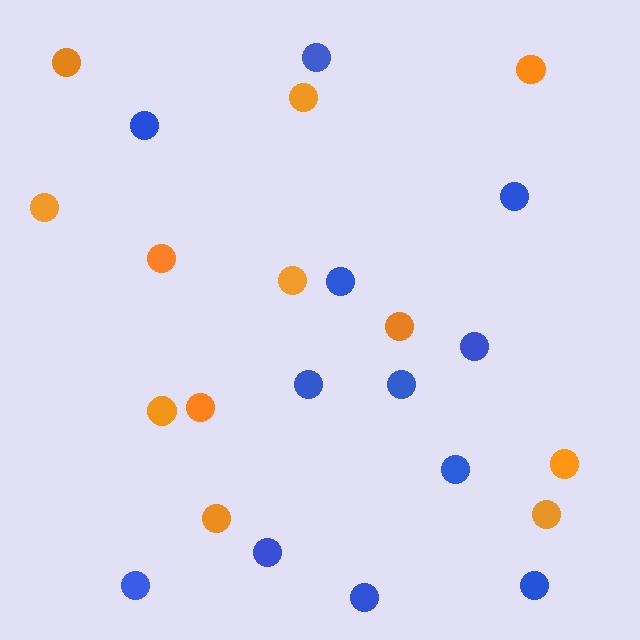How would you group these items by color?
There are 2 groups: one group of orange circles (12) and one group of blue circles (12).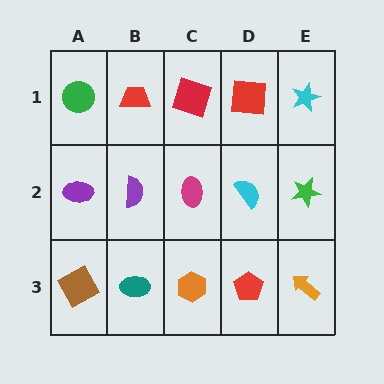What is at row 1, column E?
A cyan star.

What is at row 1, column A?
A green circle.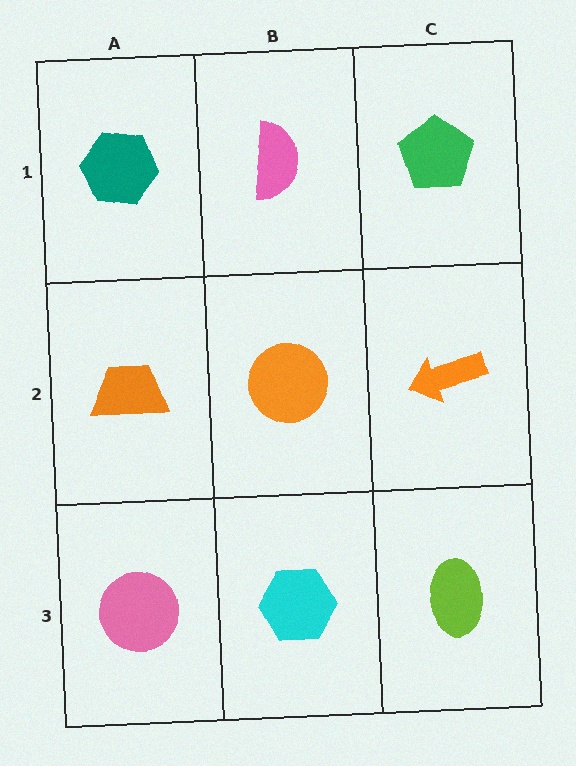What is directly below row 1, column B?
An orange circle.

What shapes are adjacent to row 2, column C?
A green pentagon (row 1, column C), a lime ellipse (row 3, column C), an orange circle (row 2, column B).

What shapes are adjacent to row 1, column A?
An orange trapezoid (row 2, column A), a pink semicircle (row 1, column B).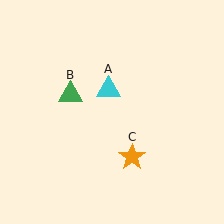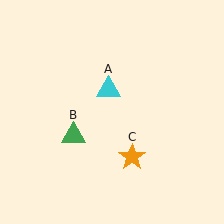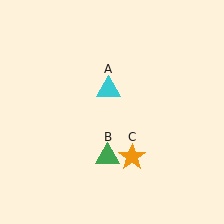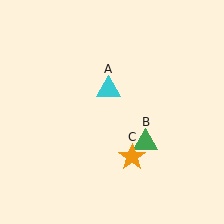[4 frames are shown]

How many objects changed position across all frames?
1 object changed position: green triangle (object B).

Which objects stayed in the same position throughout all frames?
Cyan triangle (object A) and orange star (object C) remained stationary.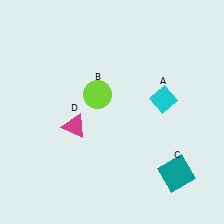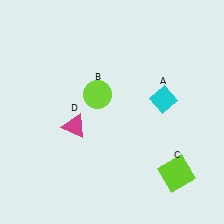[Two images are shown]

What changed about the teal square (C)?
In Image 1, C is teal. In Image 2, it changed to lime.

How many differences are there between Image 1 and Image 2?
There is 1 difference between the two images.